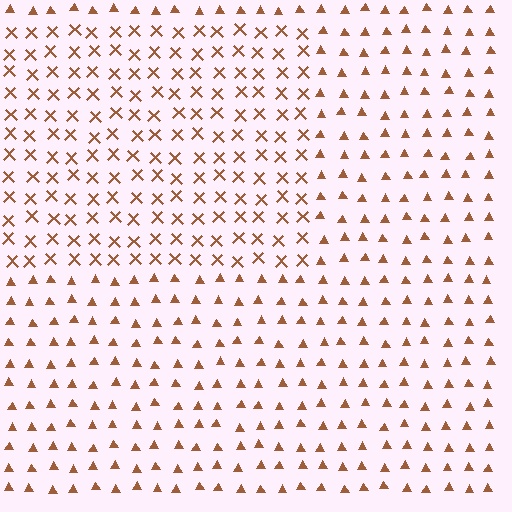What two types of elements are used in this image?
The image uses X marks inside the rectangle region and triangles outside it.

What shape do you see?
I see a rectangle.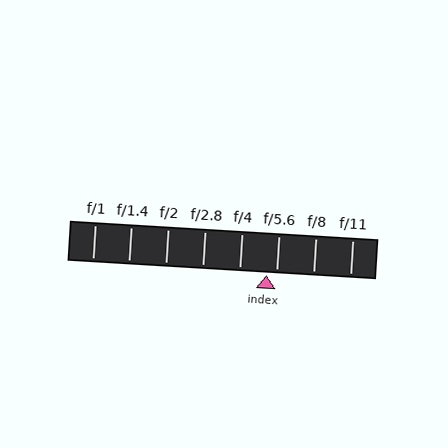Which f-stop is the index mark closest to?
The index mark is closest to f/5.6.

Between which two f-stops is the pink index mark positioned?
The index mark is between f/4 and f/5.6.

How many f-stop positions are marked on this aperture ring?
There are 8 f-stop positions marked.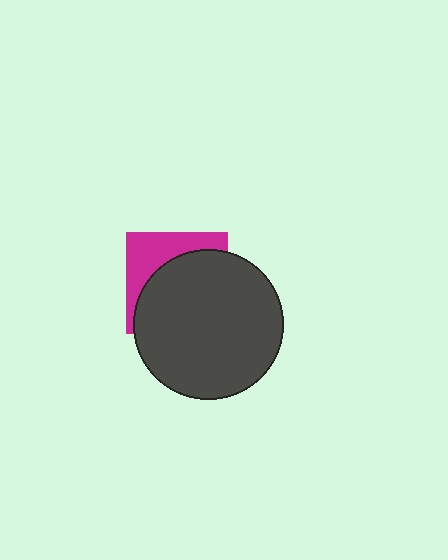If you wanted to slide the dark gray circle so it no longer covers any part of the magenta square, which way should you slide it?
Slide it toward the lower-right — that is the most direct way to separate the two shapes.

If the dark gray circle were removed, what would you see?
You would see the complete magenta square.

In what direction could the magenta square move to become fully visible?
The magenta square could move toward the upper-left. That would shift it out from behind the dark gray circle entirely.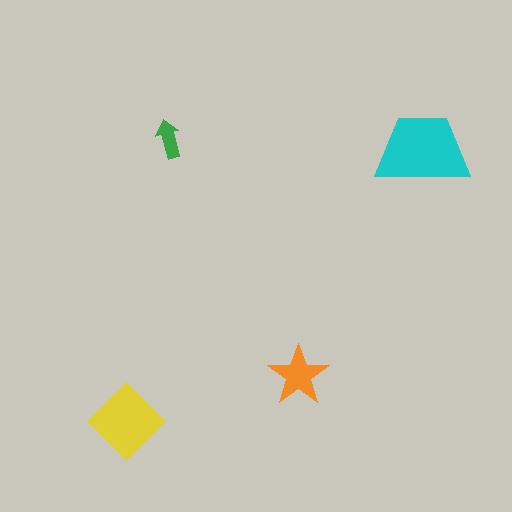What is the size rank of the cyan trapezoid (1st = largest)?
1st.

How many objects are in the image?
There are 4 objects in the image.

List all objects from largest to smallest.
The cyan trapezoid, the yellow diamond, the orange star, the green arrow.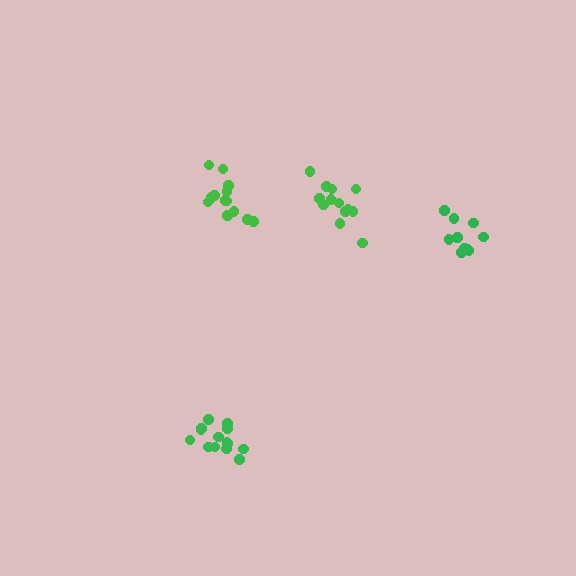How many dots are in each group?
Group 1: 14 dots, Group 2: 10 dots, Group 3: 13 dots, Group 4: 13 dots (50 total).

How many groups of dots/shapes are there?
There are 4 groups.